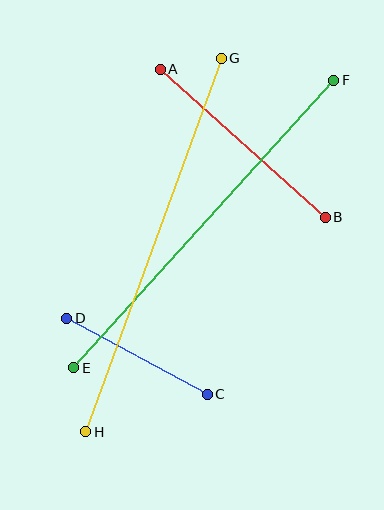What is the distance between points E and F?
The distance is approximately 388 pixels.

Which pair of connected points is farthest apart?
Points G and H are farthest apart.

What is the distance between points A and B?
The distance is approximately 221 pixels.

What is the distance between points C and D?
The distance is approximately 160 pixels.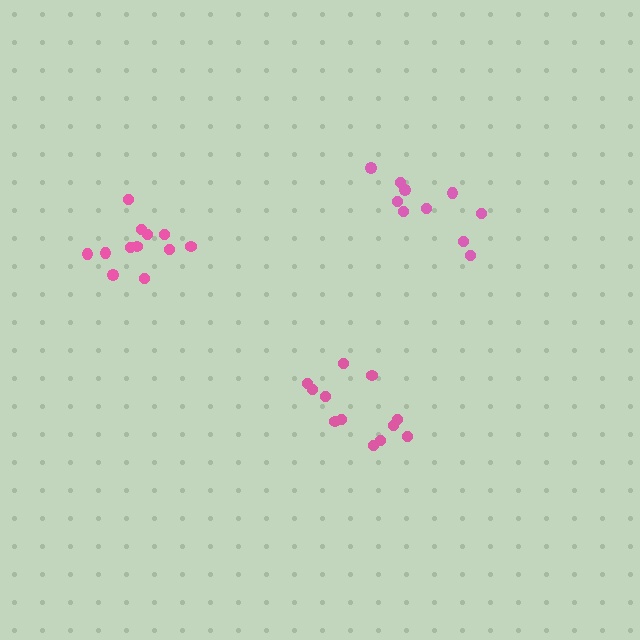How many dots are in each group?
Group 1: 10 dots, Group 2: 12 dots, Group 3: 12 dots (34 total).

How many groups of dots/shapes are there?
There are 3 groups.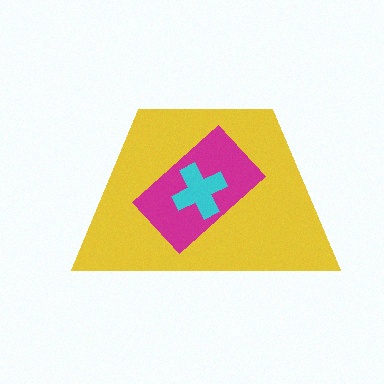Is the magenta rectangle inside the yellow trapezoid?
Yes.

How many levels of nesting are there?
3.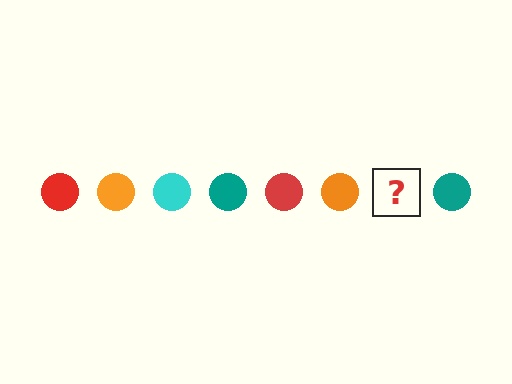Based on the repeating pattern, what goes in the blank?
The blank should be a cyan circle.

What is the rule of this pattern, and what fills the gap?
The rule is that the pattern cycles through red, orange, cyan, teal circles. The gap should be filled with a cyan circle.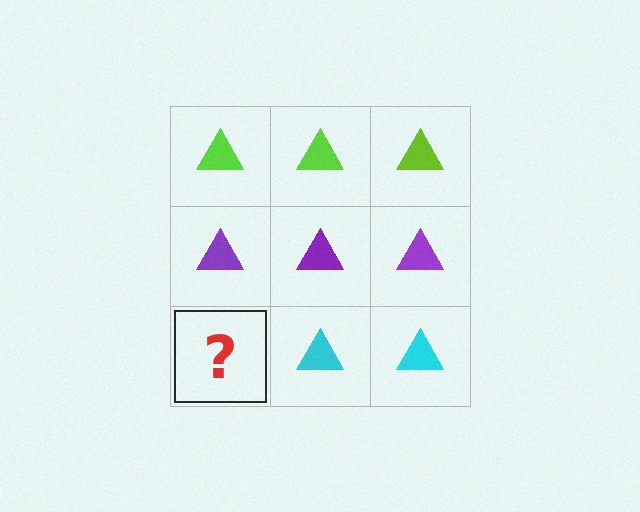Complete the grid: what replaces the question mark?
The question mark should be replaced with a cyan triangle.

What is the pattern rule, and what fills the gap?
The rule is that each row has a consistent color. The gap should be filled with a cyan triangle.